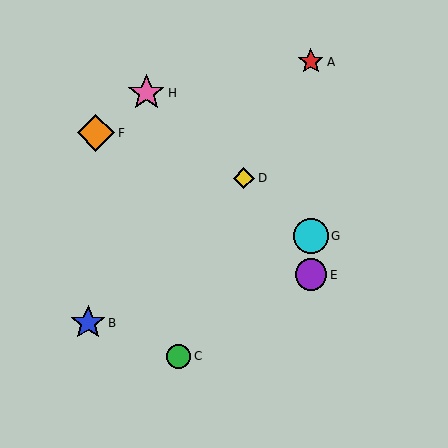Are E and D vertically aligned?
No, E is at x≈311 and D is at x≈244.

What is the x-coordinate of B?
Object B is at x≈88.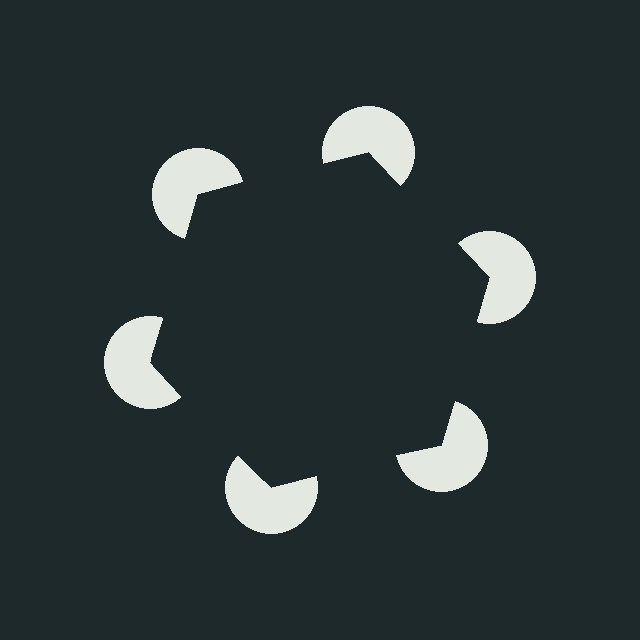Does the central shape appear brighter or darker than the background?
It typically appears slightly darker than the background, even though no actual brightness change is drawn.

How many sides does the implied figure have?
6 sides.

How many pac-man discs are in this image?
There are 6 — one at each vertex of the illusory hexagon.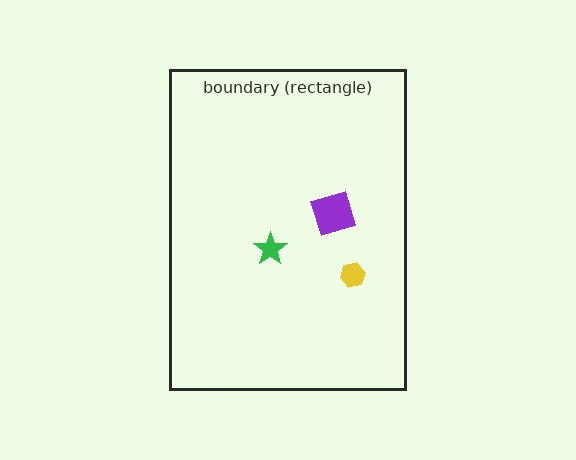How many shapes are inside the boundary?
3 inside, 0 outside.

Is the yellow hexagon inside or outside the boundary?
Inside.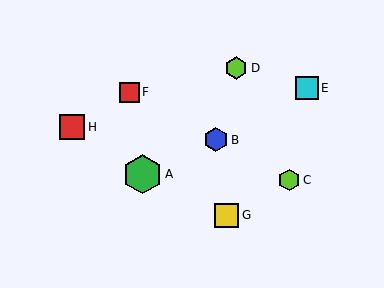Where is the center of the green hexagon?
The center of the green hexagon is at (143, 174).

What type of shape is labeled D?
Shape D is a lime hexagon.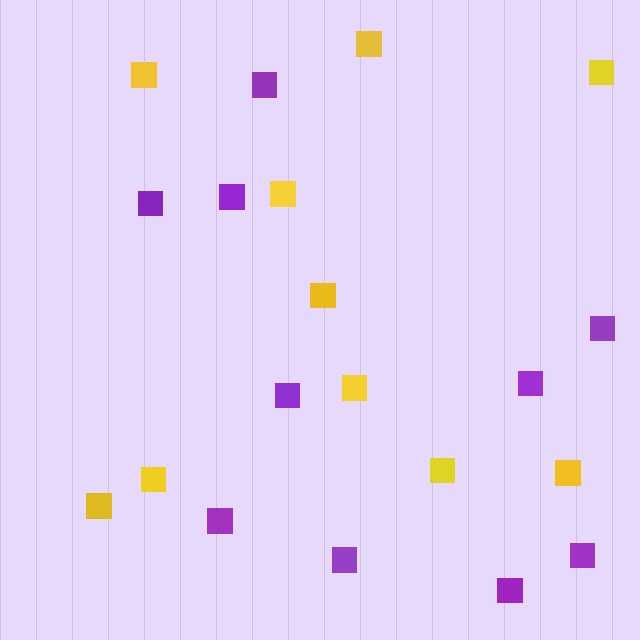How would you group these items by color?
There are 2 groups: one group of purple squares (10) and one group of yellow squares (10).